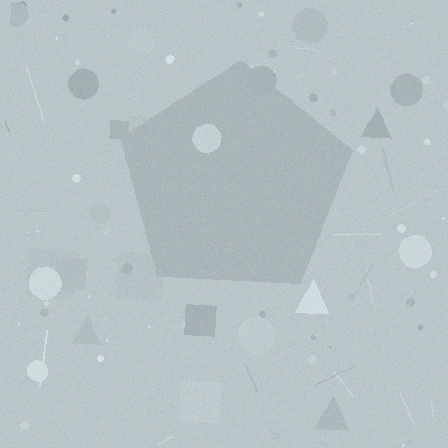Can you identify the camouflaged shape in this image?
The camouflaged shape is a pentagon.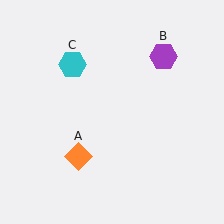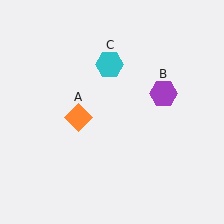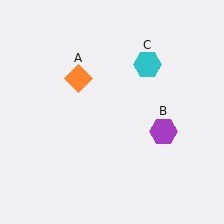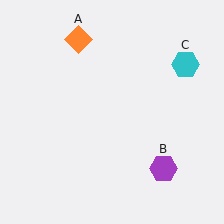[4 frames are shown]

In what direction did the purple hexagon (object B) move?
The purple hexagon (object B) moved down.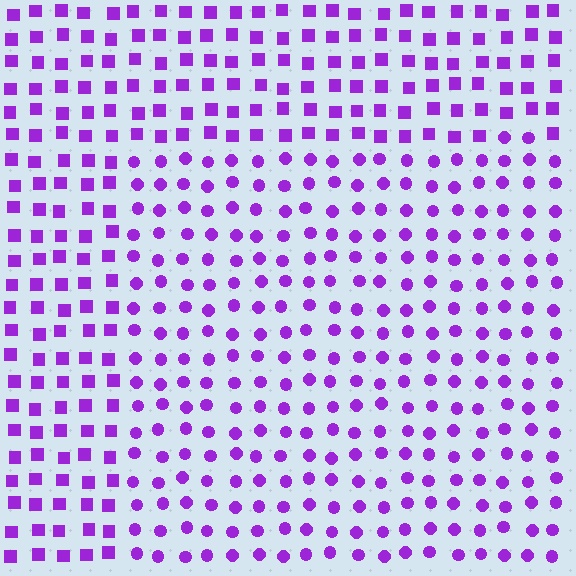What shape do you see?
I see a rectangle.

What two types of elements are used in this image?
The image uses circles inside the rectangle region and squares outside it.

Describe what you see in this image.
The image is filled with small purple elements arranged in a uniform grid. A rectangle-shaped region contains circles, while the surrounding area contains squares. The boundary is defined purely by the change in element shape.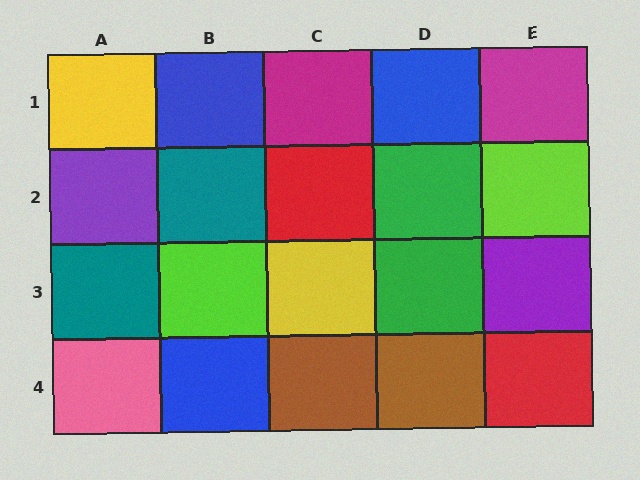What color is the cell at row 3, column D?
Green.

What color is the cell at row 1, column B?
Blue.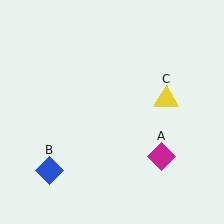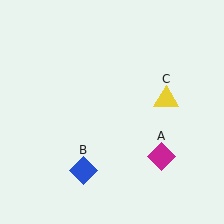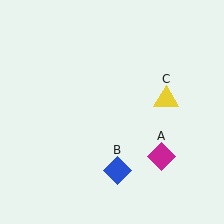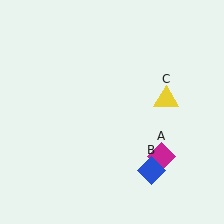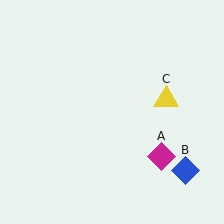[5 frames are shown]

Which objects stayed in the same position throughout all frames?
Magenta diamond (object A) and yellow triangle (object C) remained stationary.